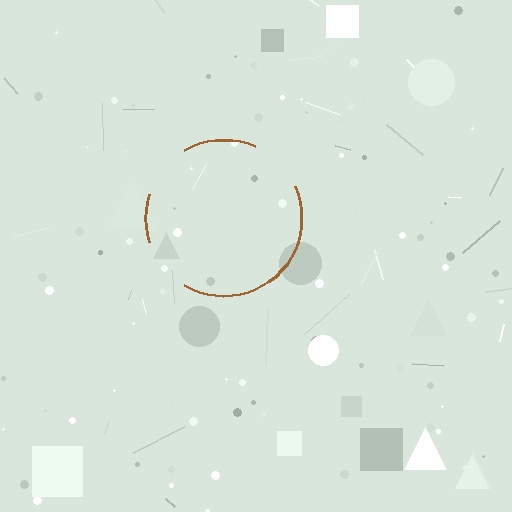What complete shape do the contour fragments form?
The contour fragments form a circle.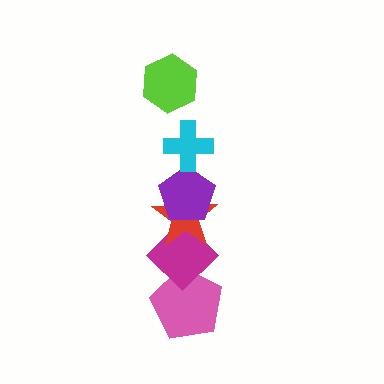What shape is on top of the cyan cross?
The lime hexagon is on top of the cyan cross.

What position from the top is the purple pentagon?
The purple pentagon is 3rd from the top.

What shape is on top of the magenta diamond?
The red star is on top of the magenta diamond.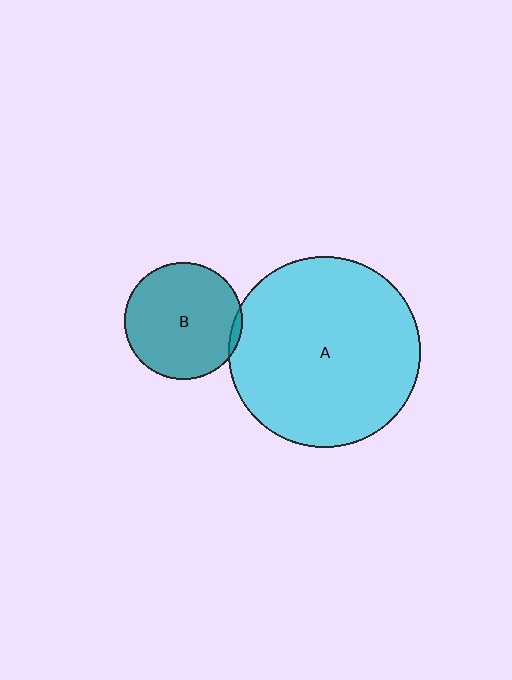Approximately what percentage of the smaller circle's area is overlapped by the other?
Approximately 5%.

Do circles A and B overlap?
Yes.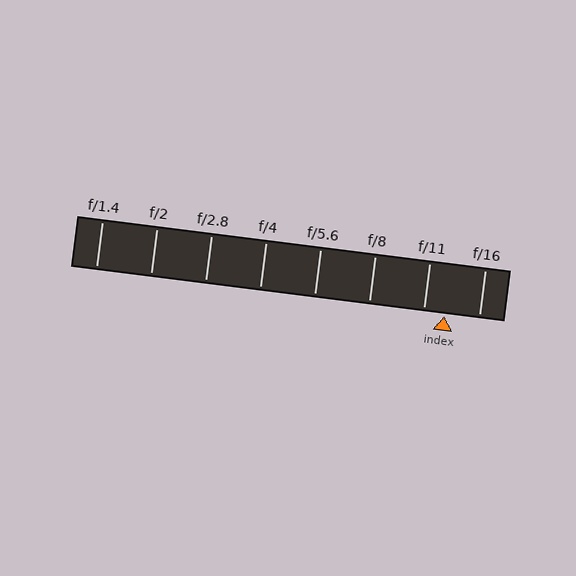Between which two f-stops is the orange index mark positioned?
The index mark is between f/11 and f/16.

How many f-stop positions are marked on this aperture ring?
There are 8 f-stop positions marked.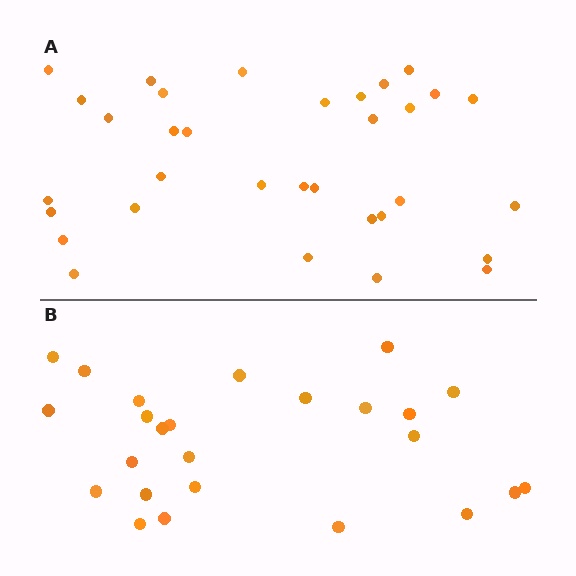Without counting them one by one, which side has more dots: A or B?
Region A (the top region) has more dots.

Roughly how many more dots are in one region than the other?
Region A has roughly 8 or so more dots than region B.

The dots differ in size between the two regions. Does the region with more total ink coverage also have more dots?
No. Region B has more total ink coverage because its dots are larger, but region A actually contains more individual dots. Total area can be misleading — the number of items is what matters here.